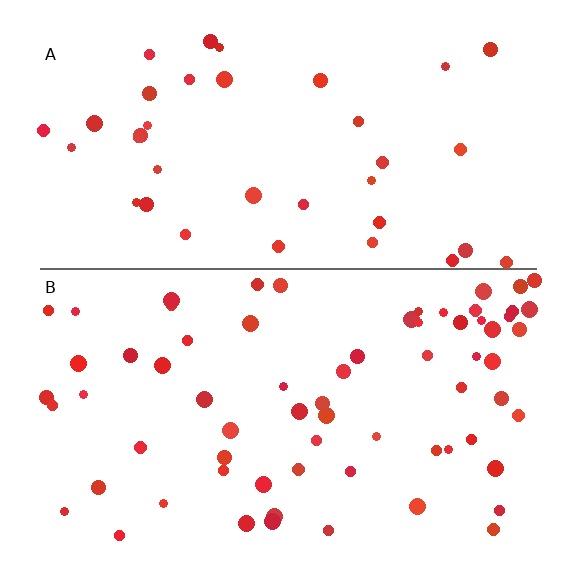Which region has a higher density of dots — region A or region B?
B (the bottom).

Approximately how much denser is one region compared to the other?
Approximately 1.8× — region B over region A.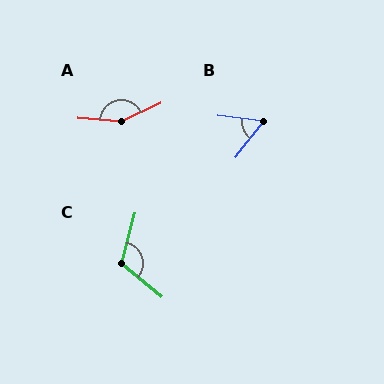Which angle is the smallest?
B, at approximately 58 degrees.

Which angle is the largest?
A, at approximately 150 degrees.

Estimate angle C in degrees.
Approximately 114 degrees.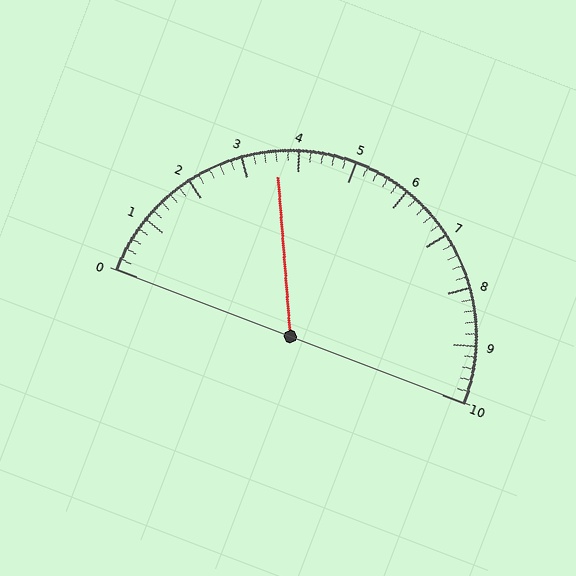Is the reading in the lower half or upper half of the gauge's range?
The reading is in the lower half of the range (0 to 10).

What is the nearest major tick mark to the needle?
The nearest major tick mark is 4.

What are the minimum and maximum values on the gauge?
The gauge ranges from 0 to 10.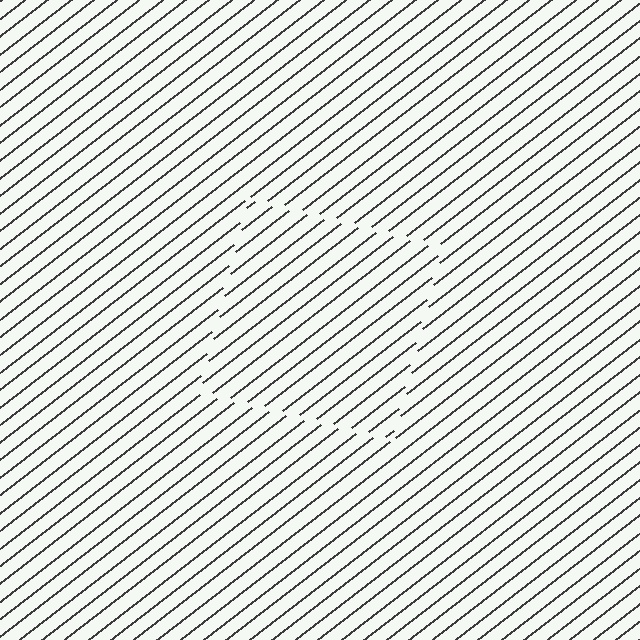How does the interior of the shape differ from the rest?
The interior of the shape contains the same grating, shifted by half a period — the contour is defined by the phase discontinuity where line-ends from the inner and outer gratings abut.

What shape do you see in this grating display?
An illusory square. The interior of the shape contains the same grating, shifted by half a period — the contour is defined by the phase discontinuity where line-ends from the inner and outer gratings abut.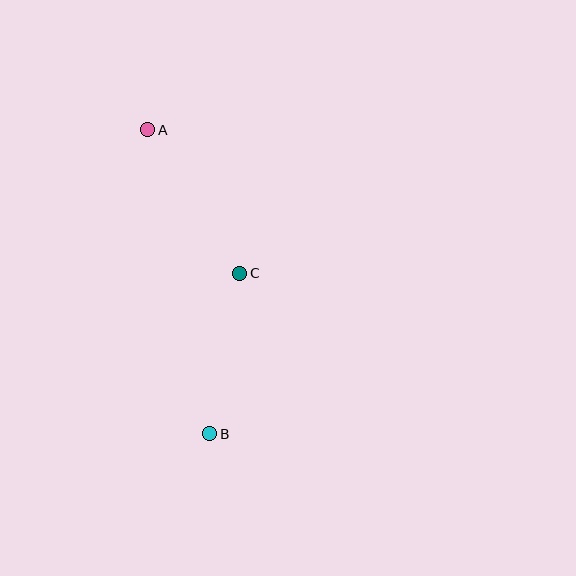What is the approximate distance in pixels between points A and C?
The distance between A and C is approximately 170 pixels.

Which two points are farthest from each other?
Points A and B are farthest from each other.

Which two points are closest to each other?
Points B and C are closest to each other.